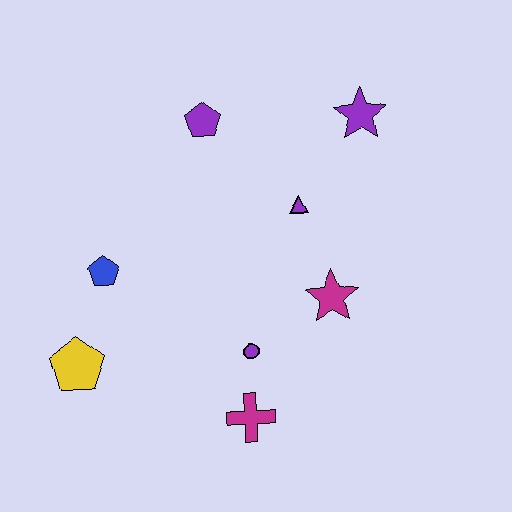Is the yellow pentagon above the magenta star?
No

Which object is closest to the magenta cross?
The purple circle is closest to the magenta cross.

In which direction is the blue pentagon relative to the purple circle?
The blue pentagon is to the left of the purple circle.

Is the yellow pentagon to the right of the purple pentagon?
No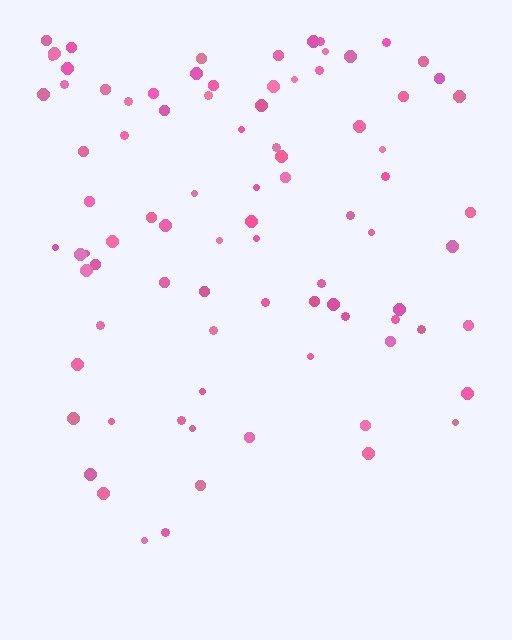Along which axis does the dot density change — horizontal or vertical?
Vertical.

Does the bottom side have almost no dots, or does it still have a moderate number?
Still a moderate number, just noticeably fewer than the top.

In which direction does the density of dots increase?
From bottom to top, with the top side densest.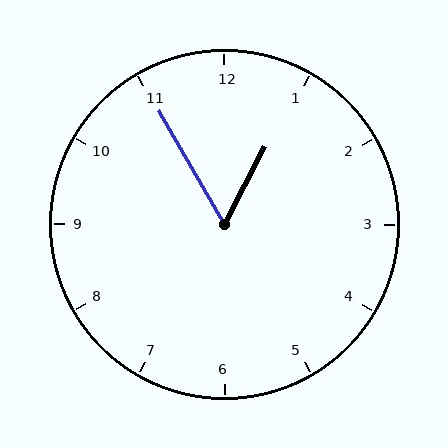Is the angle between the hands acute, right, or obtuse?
It is acute.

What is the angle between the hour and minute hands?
Approximately 58 degrees.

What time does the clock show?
12:55.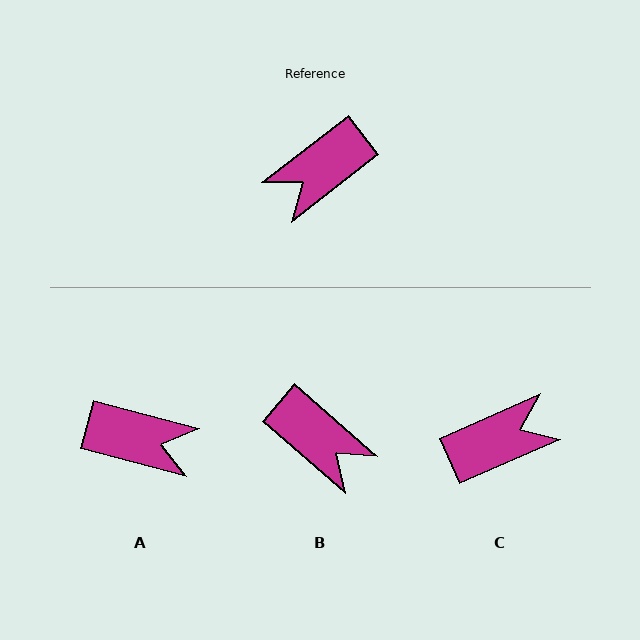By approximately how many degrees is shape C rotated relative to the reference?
Approximately 166 degrees counter-clockwise.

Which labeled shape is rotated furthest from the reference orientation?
C, about 166 degrees away.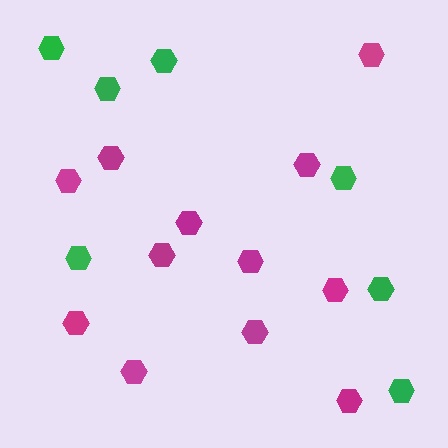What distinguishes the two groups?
There are 2 groups: one group of magenta hexagons (12) and one group of green hexagons (7).